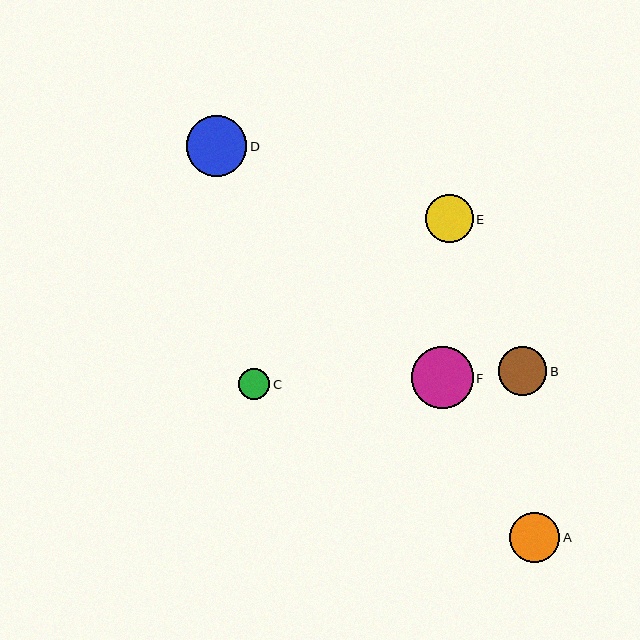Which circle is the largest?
Circle F is the largest with a size of approximately 62 pixels.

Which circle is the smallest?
Circle C is the smallest with a size of approximately 31 pixels.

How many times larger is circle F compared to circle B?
Circle F is approximately 1.3 times the size of circle B.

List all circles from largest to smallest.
From largest to smallest: F, D, A, B, E, C.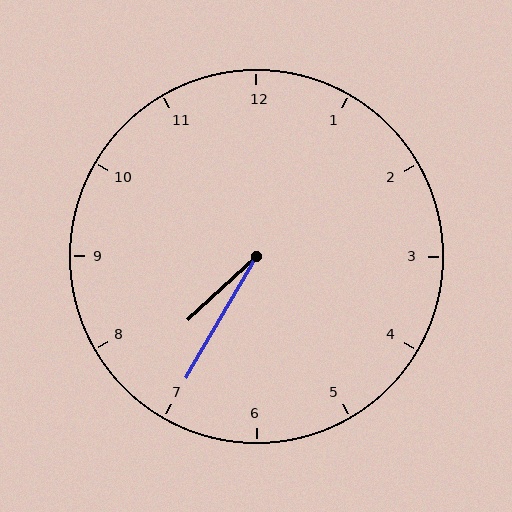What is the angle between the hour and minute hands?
Approximately 18 degrees.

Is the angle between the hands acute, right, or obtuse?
It is acute.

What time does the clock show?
7:35.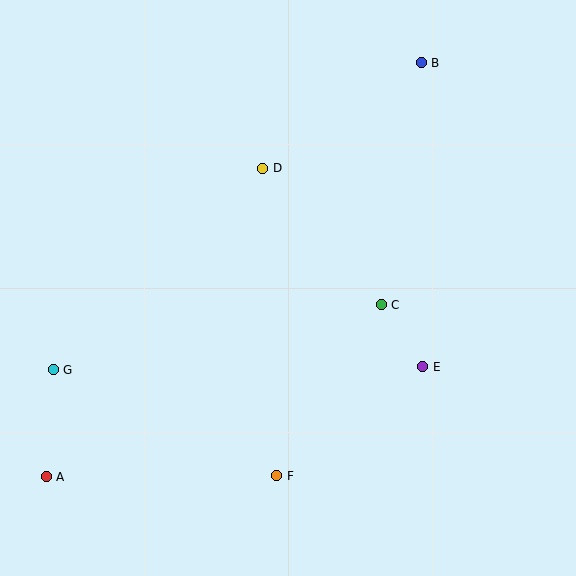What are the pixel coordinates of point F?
Point F is at (277, 476).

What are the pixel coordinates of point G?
Point G is at (53, 370).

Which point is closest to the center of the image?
Point C at (381, 305) is closest to the center.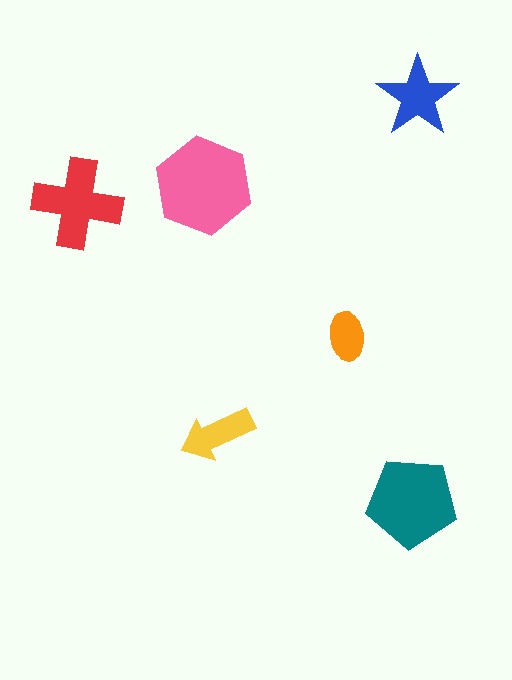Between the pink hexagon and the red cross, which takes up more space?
The pink hexagon.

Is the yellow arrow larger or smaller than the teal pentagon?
Smaller.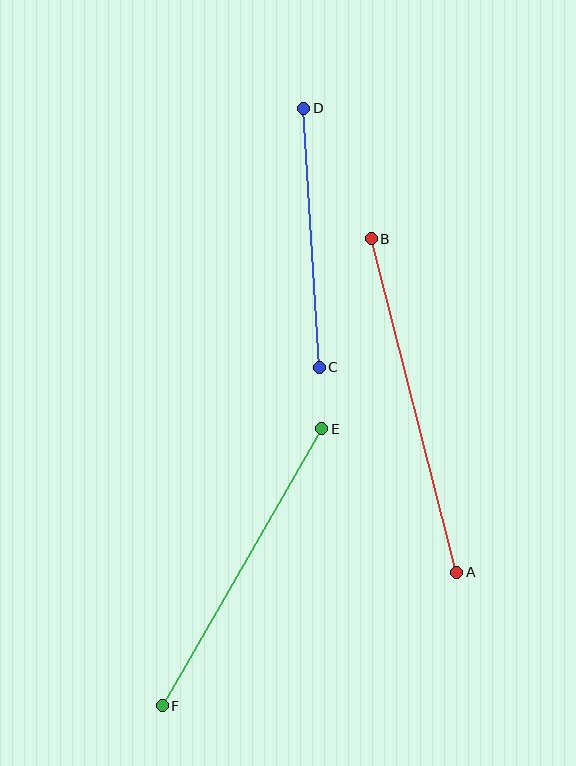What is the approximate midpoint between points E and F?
The midpoint is at approximately (242, 567) pixels.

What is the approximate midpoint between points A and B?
The midpoint is at approximately (414, 406) pixels.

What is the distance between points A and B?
The distance is approximately 345 pixels.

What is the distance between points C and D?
The distance is approximately 259 pixels.